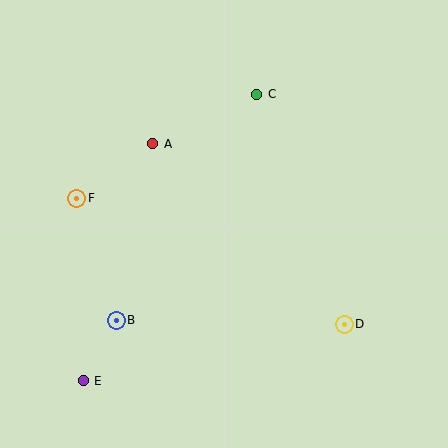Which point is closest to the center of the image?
Point A at (153, 144) is closest to the center.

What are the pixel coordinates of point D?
Point D is at (344, 324).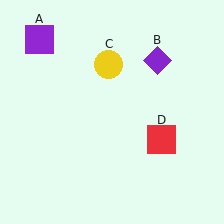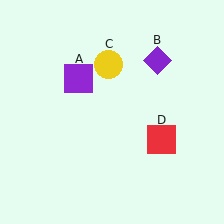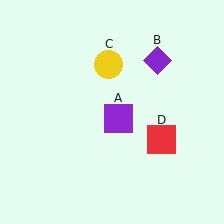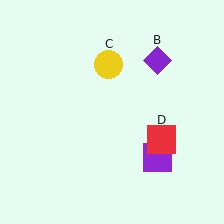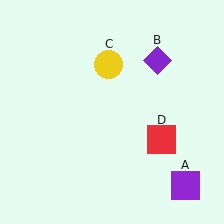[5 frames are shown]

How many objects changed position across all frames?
1 object changed position: purple square (object A).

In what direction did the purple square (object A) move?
The purple square (object A) moved down and to the right.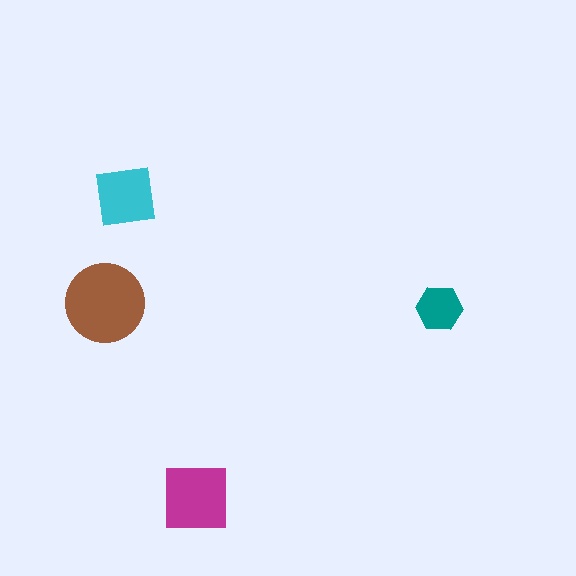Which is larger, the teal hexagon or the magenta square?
The magenta square.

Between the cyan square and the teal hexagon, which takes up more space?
The cyan square.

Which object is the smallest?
The teal hexagon.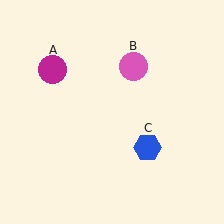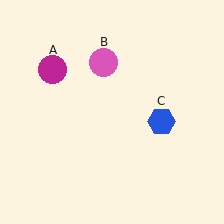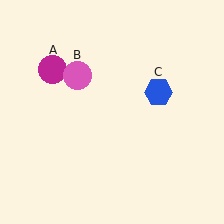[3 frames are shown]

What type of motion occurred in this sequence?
The pink circle (object B), blue hexagon (object C) rotated counterclockwise around the center of the scene.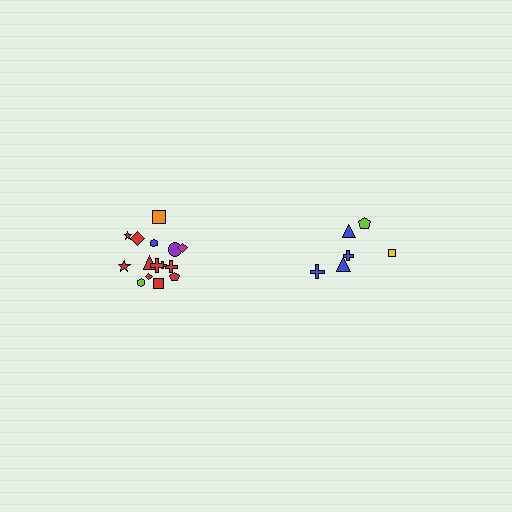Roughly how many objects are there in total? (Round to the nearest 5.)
Roughly 20 objects in total.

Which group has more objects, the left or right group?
The left group.